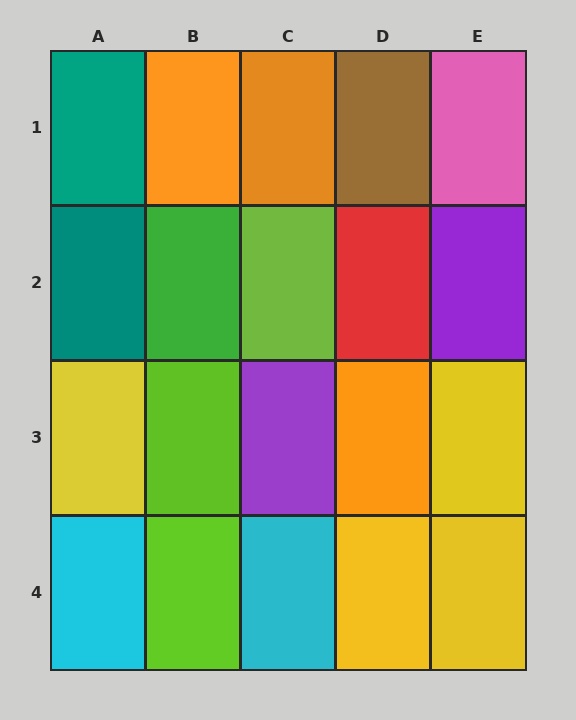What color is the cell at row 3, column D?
Orange.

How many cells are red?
1 cell is red.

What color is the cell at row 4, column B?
Lime.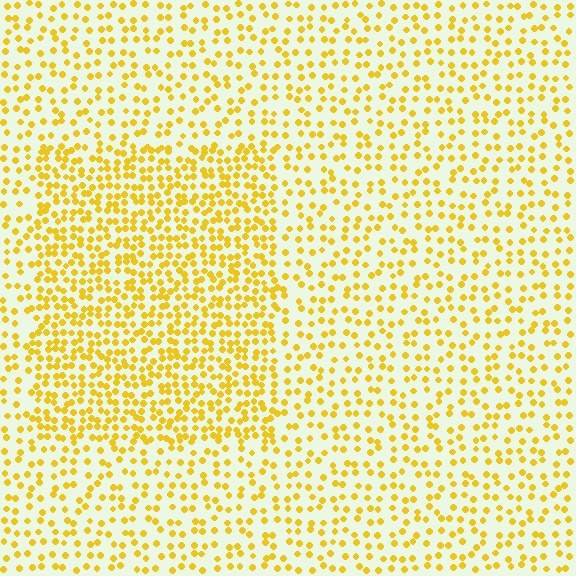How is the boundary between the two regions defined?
The boundary is defined by a change in element density (approximately 1.8x ratio). All elements are the same color, size, and shape.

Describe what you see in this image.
The image contains small yellow elements arranged at two different densities. A rectangle-shaped region is visible where the elements are more densely packed than the surrounding area.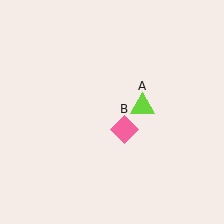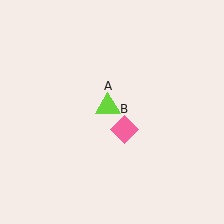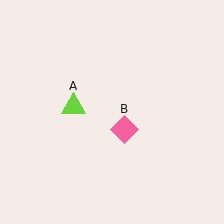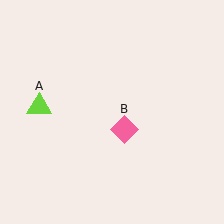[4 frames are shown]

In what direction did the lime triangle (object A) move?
The lime triangle (object A) moved left.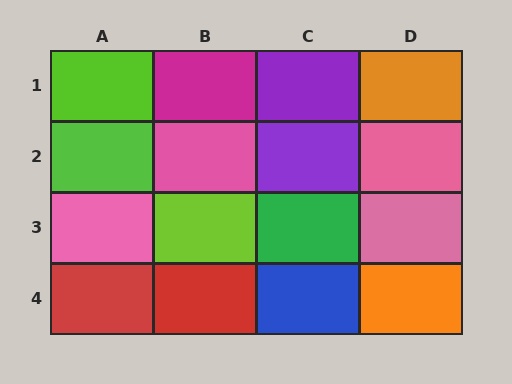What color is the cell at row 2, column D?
Pink.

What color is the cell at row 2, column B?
Pink.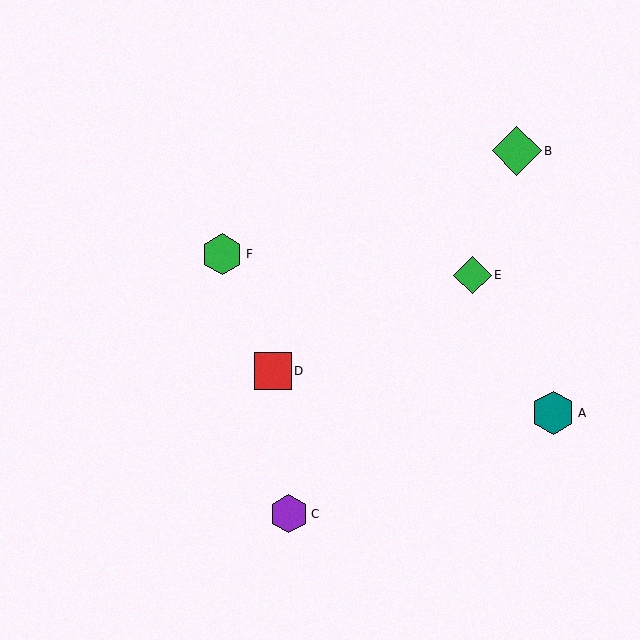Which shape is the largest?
The green diamond (labeled B) is the largest.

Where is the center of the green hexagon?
The center of the green hexagon is at (222, 254).